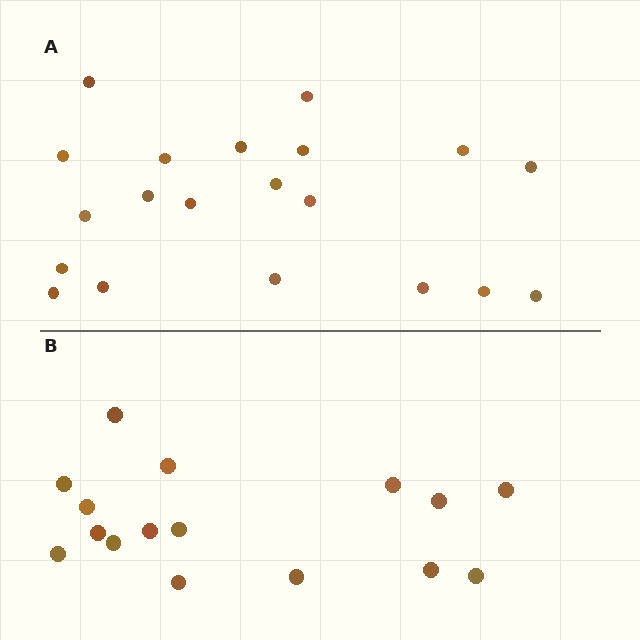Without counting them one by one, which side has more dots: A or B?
Region A (the top region) has more dots.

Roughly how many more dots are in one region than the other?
Region A has about 4 more dots than region B.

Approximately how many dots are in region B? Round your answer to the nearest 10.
About 20 dots. (The exact count is 16, which rounds to 20.)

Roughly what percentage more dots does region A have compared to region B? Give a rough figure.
About 25% more.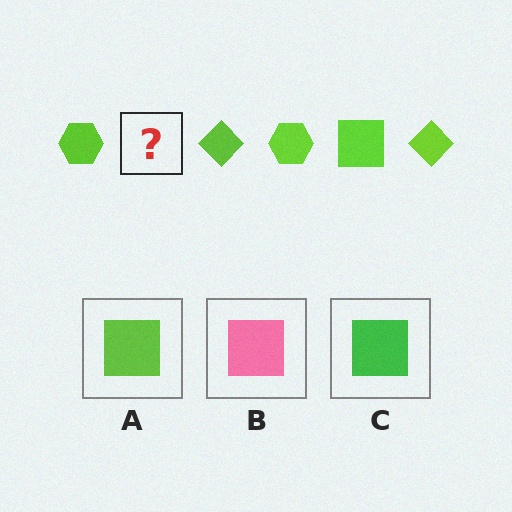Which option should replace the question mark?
Option A.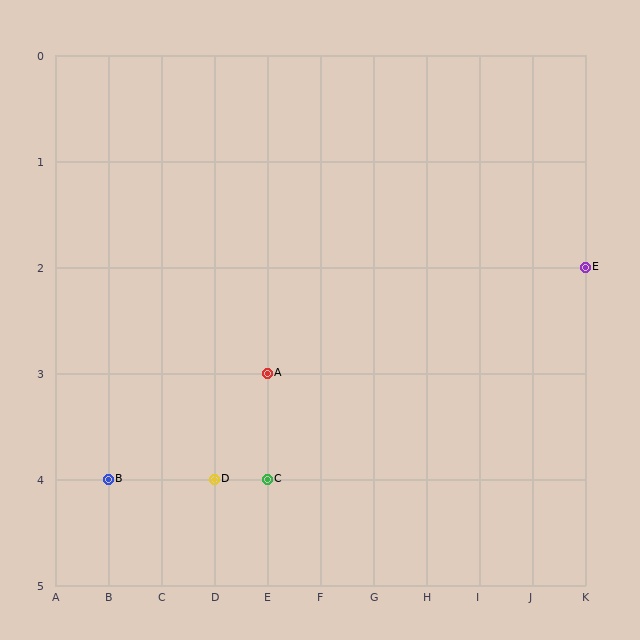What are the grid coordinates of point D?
Point D is at grid coordinates (D, 4).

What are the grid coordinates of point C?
Point C is at grid coordinates (E, 4).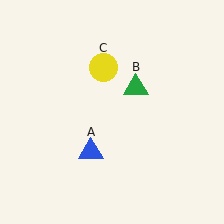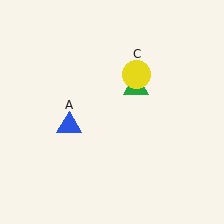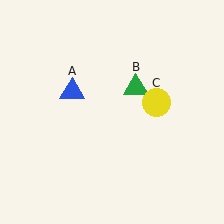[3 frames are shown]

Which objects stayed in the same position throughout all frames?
Green triangle (object B) remained stationary.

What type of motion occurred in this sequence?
The blue triangle (object A), yellow circle (object C) rotated clockwise around the center of the scene.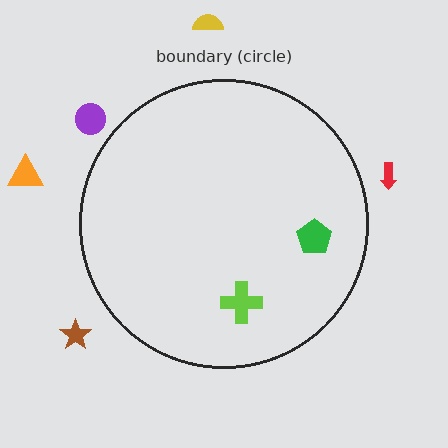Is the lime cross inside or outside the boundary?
Inside.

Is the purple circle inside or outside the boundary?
Outside.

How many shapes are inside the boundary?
2 inside, 5 outside.